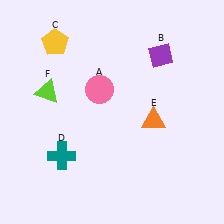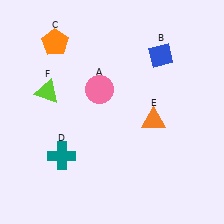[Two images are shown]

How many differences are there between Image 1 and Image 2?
There are 2 differences between the two images.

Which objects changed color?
B changed from purple to blue. C changed from yellow to orange.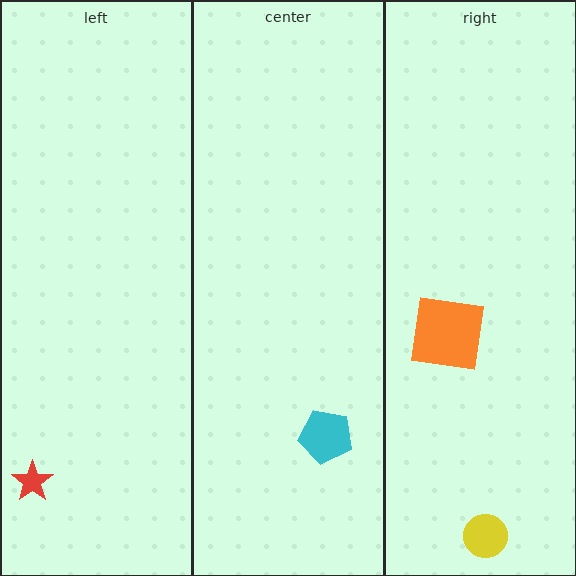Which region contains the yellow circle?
The right region.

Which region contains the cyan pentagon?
The center region.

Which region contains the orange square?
The right region.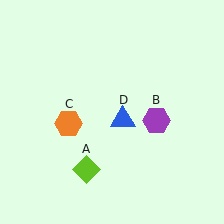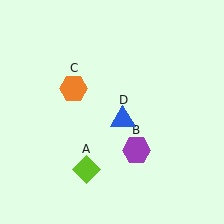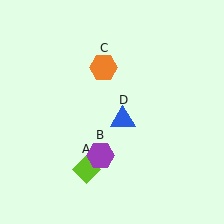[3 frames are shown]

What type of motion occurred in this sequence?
The purple hexagon (object B), orange hexagon (object C) rotated clockwise around the center of the scene.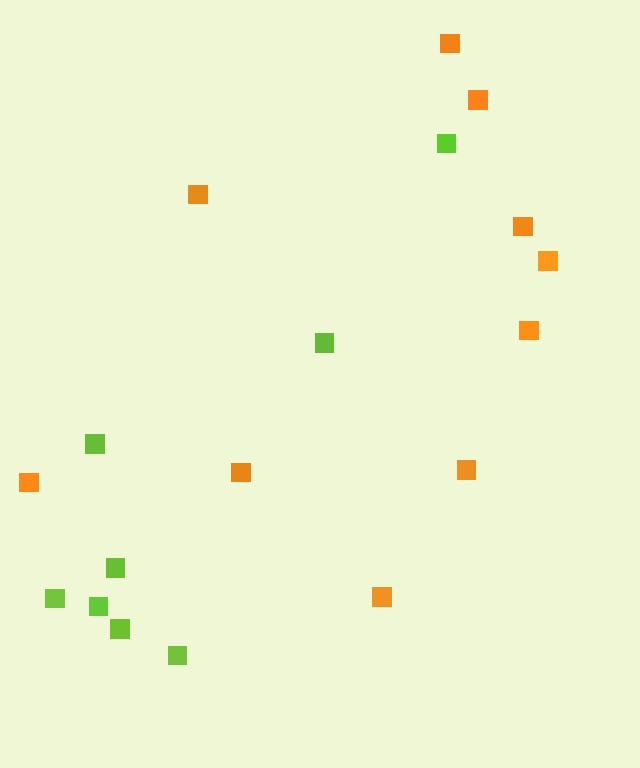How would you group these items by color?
There are 2 groups: one group of lime squares (8) and one group of orange squares (10).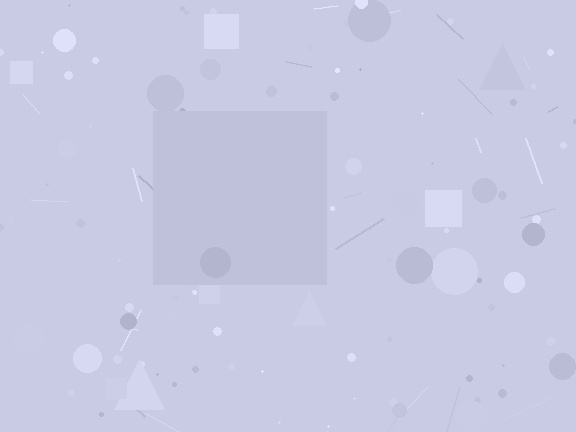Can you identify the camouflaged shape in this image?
The camouflaged shape is a square.